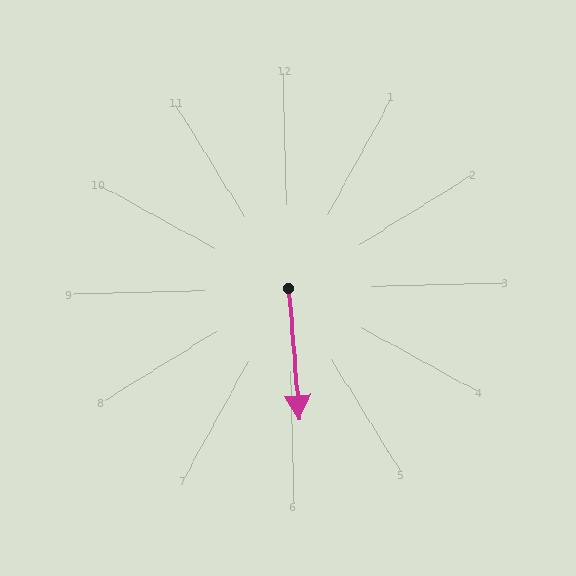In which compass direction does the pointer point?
South.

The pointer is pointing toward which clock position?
Roughly 6 o'clock.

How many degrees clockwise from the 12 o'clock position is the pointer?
Approximately 177 degrees.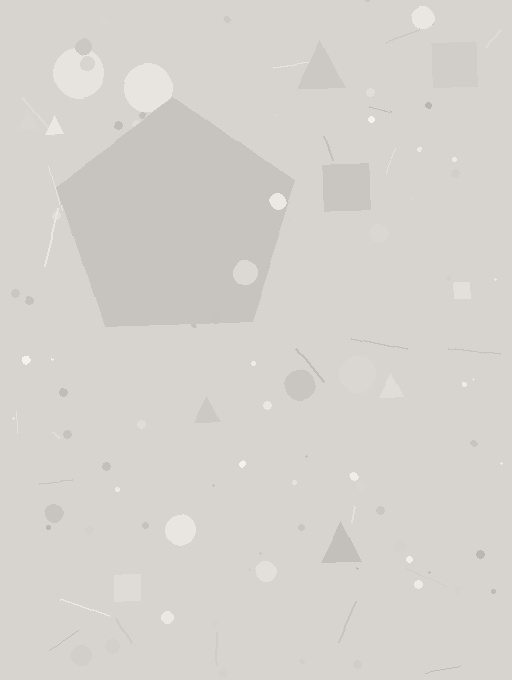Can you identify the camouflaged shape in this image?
The camouflaged shape is a pentagon.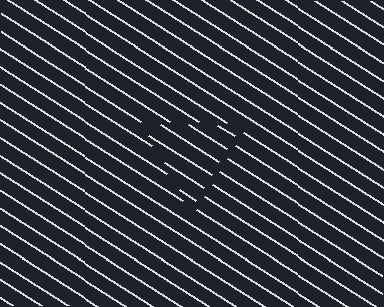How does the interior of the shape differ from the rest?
The interior of the shape contains the same grating, shifted by half a period — the contour is defined by the phase discontinuity where line-ends from the inner and outer gratings abut.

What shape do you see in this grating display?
An illusory triangle. The interior of the shape contains the same grating, shifted by half a period — the contour is defined by the phase discontinuity where line-ends from the inner and outer gratings abut.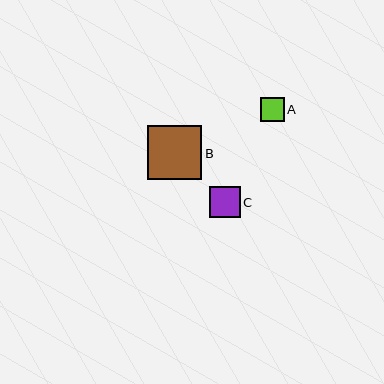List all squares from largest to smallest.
From largest to smallest: B, C, A.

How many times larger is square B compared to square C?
Square B is approximately 1.7 times the size of square C.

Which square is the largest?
Square B is the largest with a size of approximately 54 pixels.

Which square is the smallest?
Square A is the smallest with a size of approximately 23 pixels.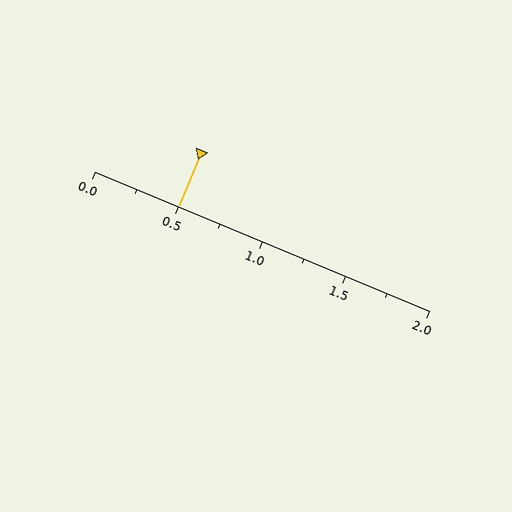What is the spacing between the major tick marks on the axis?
The major ticks are spaced 0.5 apart.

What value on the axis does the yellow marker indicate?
The marker indicates approximately 0.5.